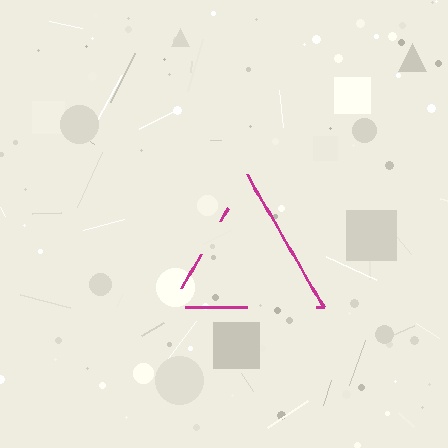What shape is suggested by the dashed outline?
The dashed outline suggests a triangle.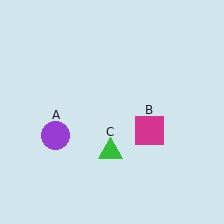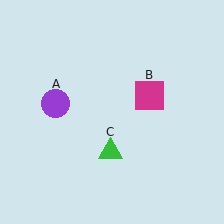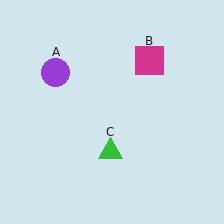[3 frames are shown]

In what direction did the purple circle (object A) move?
The purple circle (object A) moved up.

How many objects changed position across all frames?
2 objects changed position: purple circle (object A), magenta square (object B).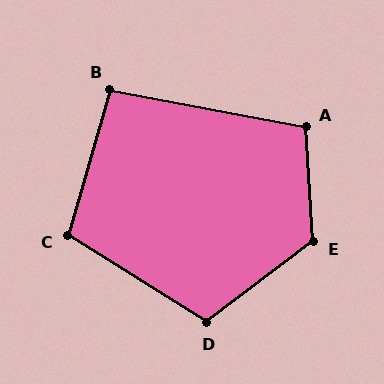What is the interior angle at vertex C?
Approximately 106 degrees (obtuse).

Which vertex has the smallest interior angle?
B, at approximately 95 degrees.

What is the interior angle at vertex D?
Approximately 111 degrees (obtuse).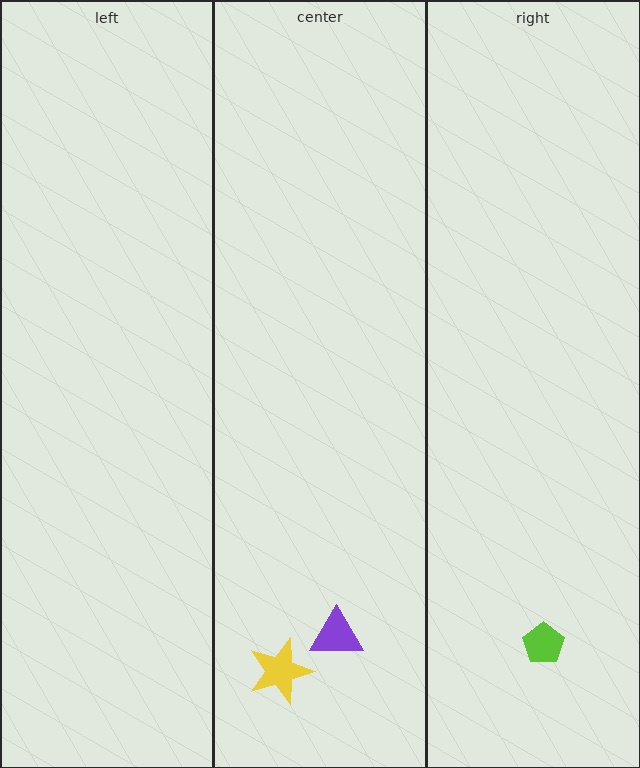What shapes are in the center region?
The purple triangle, the yellow star.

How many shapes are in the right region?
1.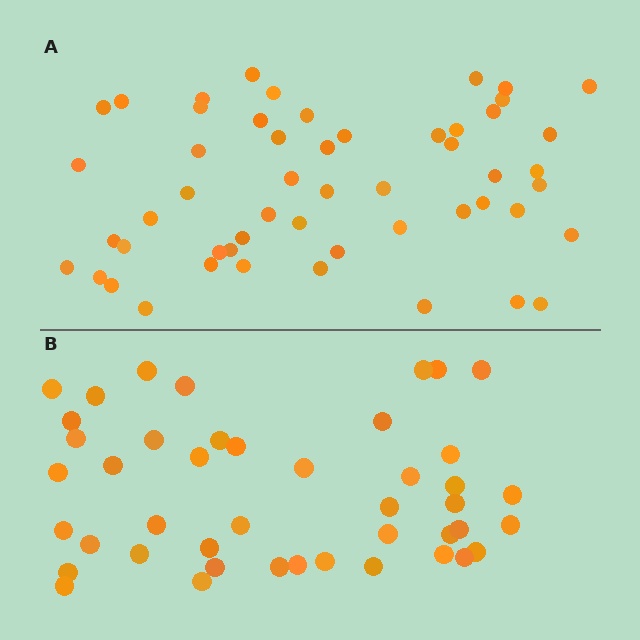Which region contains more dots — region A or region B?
Region A (the top region) has more dots.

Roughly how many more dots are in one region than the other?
Region A has roughly 8 or so more dots than region B.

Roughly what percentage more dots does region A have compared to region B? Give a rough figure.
About 20% more.